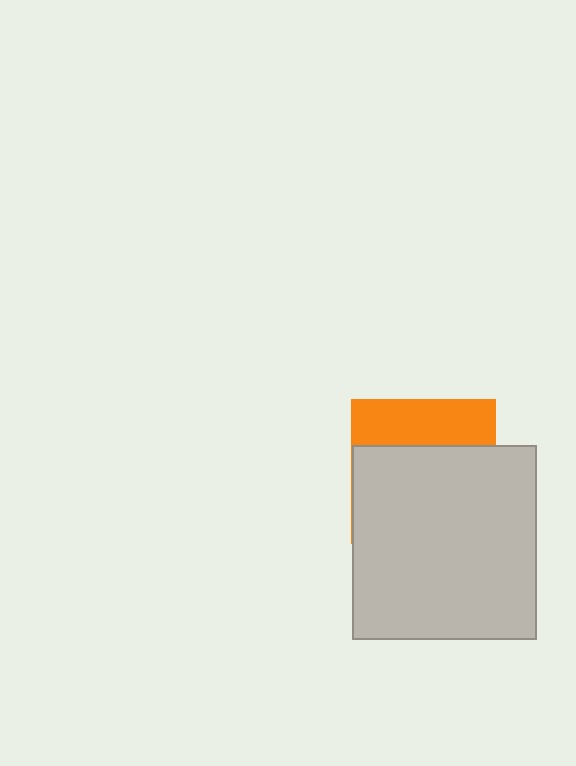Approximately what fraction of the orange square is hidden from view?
Roughly 68% of the orange square is hidden behind the light gray rectangle.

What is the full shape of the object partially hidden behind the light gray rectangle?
The partially hidden object is an orange square.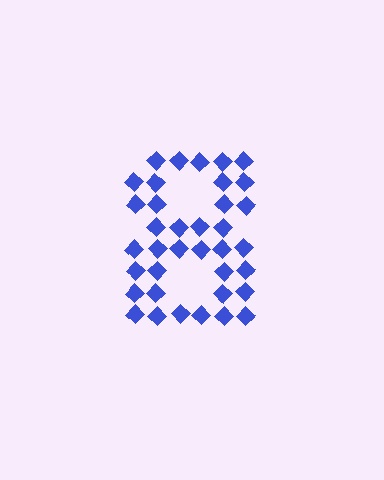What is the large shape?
The large shape is the digit 8.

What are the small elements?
The small elements are diamonds.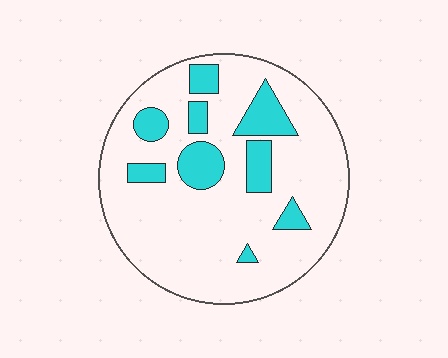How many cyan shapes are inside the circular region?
9.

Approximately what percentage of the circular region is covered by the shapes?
Approximately 20%.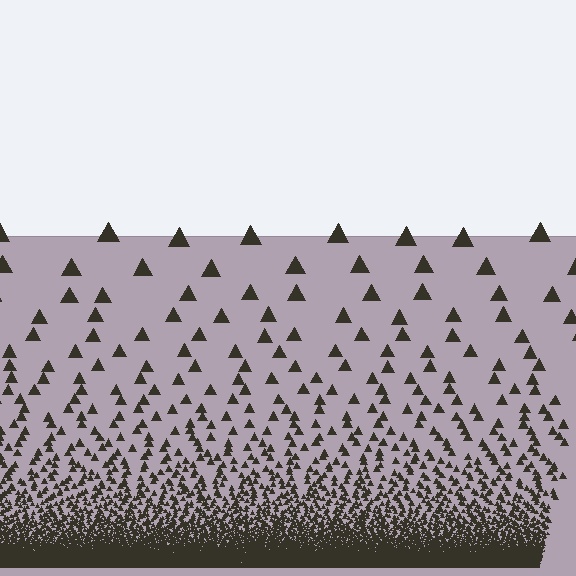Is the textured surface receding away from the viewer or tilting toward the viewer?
The surface appears to tilt toward the viewer. Texture elements get larger and sparser toward the top.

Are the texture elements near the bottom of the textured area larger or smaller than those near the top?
Smaller. The gradient is inverted — elements near the bottom are smaller and denser.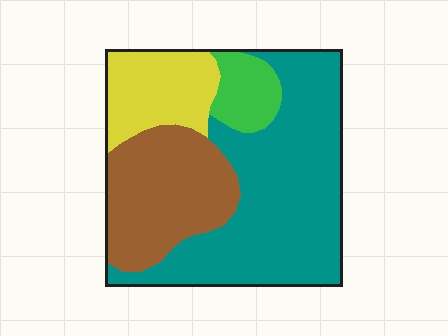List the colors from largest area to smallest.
From largest to smallest: teal, brown, yellow, green.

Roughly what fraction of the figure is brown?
Brown takes up about one quarter (1/4) of the figure.